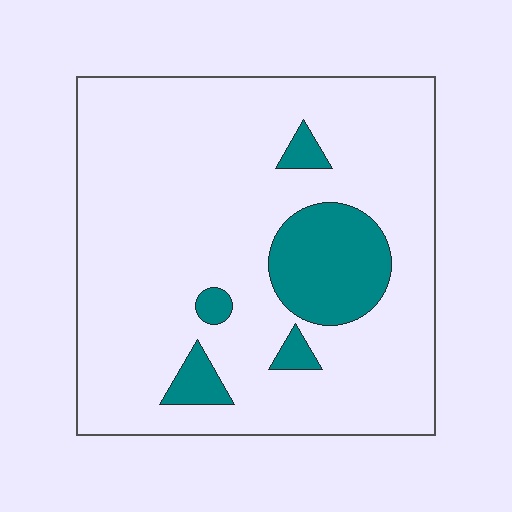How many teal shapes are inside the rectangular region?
5.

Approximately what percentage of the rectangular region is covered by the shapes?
Approximately 15%.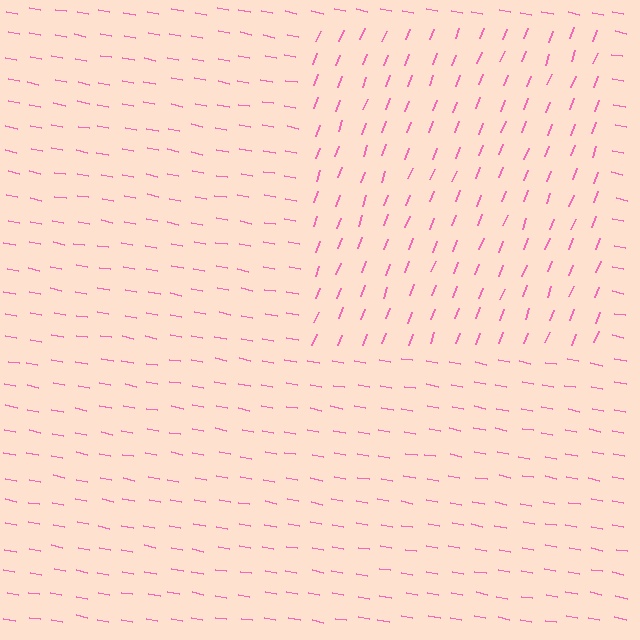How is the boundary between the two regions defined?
The boundary is defined purely by a change in line orientation (approximately 80 degrees difference). All lines are the same color and thickness.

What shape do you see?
I see a rectangle.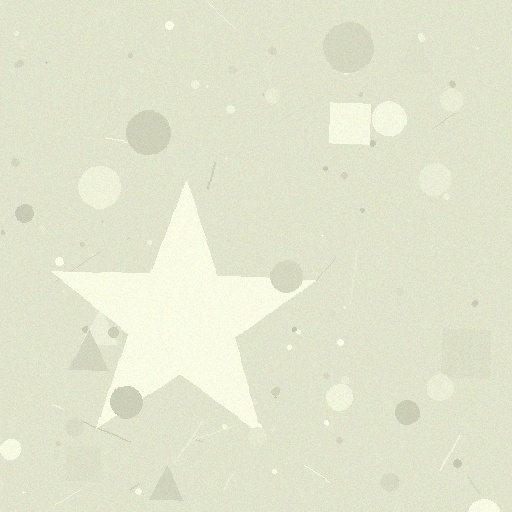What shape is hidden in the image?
A star is hidden in the image.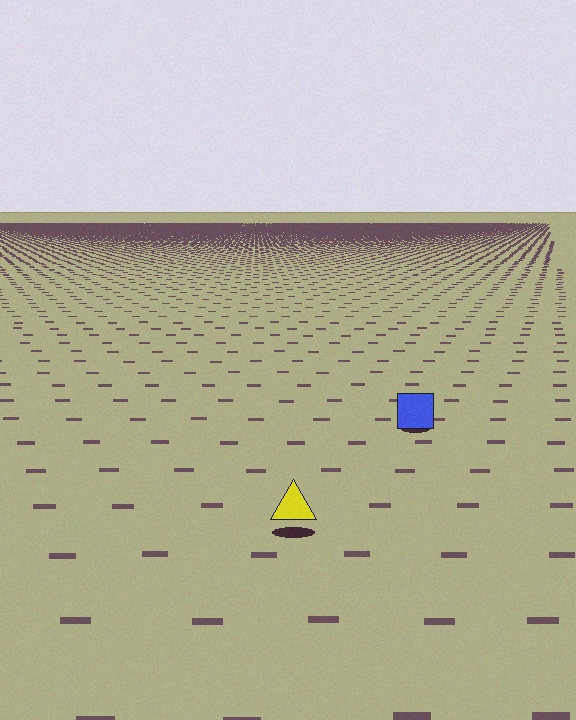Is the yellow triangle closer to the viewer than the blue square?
Yes. The yellow triangle is closer — you can tell from the texture gradient: the ground texture is coarser near it.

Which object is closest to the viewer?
The yellow triangle is closest. The texture marks near it are larger and more spread out.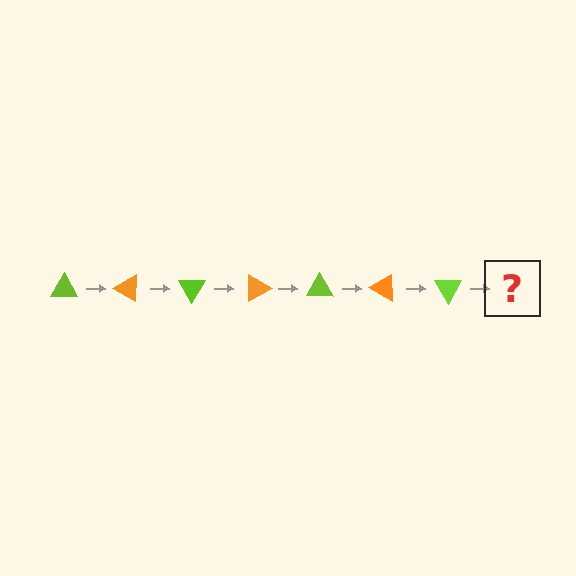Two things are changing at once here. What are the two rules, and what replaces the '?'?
The two rules are that it rotates 30 degrees each step and the color cycles through lime and orange. The '?' should be an orange triangle, rotated 210 degrees from the start.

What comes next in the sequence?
The next element should be an orange triangle, rotated 210 degrees from the start.